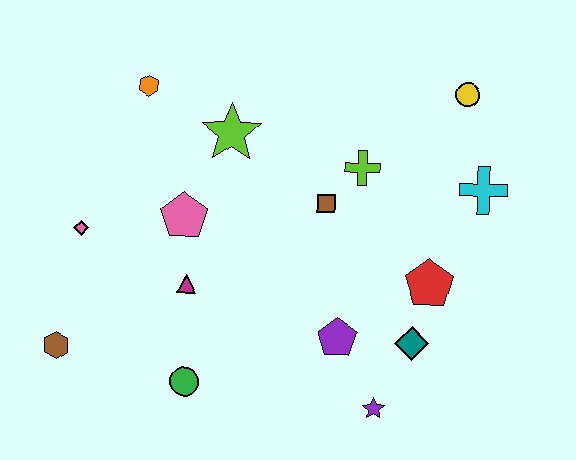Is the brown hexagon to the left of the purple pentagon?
Yes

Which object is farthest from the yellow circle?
The brown hexagon is farthest from the yellow circle.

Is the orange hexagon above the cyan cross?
Yes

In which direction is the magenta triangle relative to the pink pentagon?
The magenta triangle is below the pink pentagon.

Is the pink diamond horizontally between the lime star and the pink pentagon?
No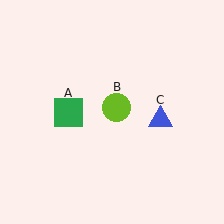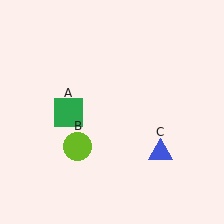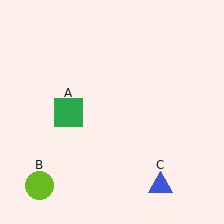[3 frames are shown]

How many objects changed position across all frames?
2 objects changed position: lime circle (object B), blue triangle (object C).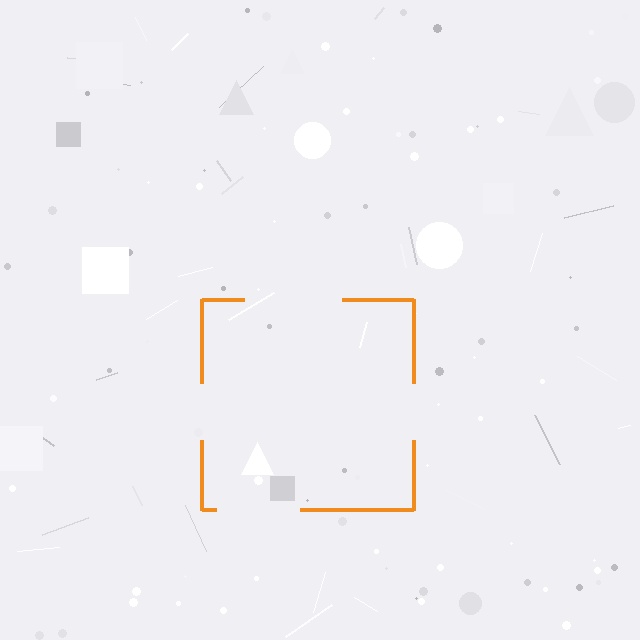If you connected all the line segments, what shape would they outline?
They would outline a square.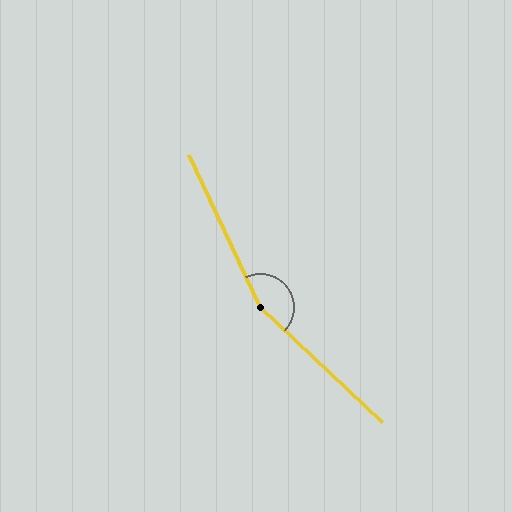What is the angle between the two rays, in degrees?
Approximately 158 degrees.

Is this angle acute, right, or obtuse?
It is obtuse.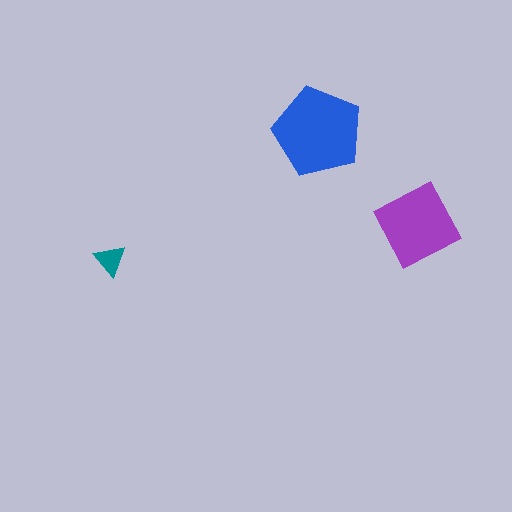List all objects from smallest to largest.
The teal triangle, the purple diamond, the blue pentagon.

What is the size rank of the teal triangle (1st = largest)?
3rd.